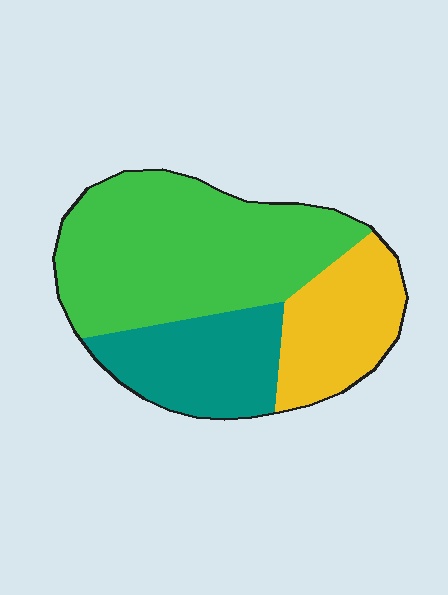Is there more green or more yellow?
Green.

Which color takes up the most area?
Green, at roughly 55%.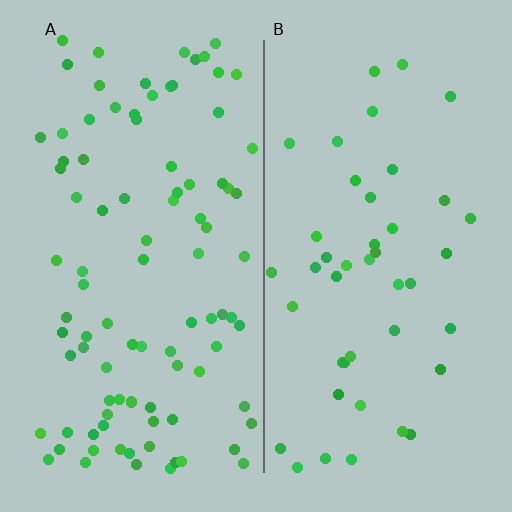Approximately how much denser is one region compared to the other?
Approximately 2.1× — region A over region B.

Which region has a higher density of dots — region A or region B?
A (the left).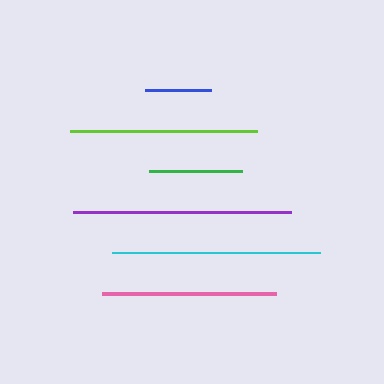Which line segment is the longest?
The purple line is the longest at approximately 218 pixels.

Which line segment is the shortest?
The blue line is the shortest at approximately 66 pixels.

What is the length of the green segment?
The green segment is approximately 93 pixels long.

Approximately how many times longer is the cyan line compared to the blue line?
The cyan line is approximately 3.2 times the length of the blue line.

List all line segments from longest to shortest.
From longest to shortest: purple, cyan, lime, pink, green, blue.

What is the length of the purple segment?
The purple segment is approximately 218 pixels long.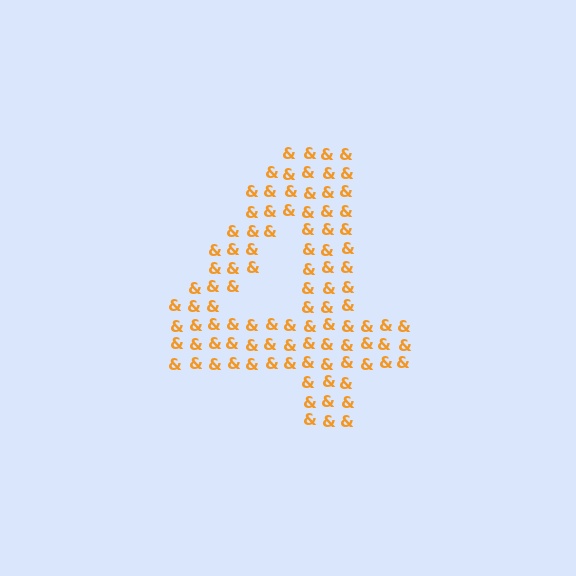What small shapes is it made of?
It is made of small ampersands.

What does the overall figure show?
The overall figure shows the digit 4.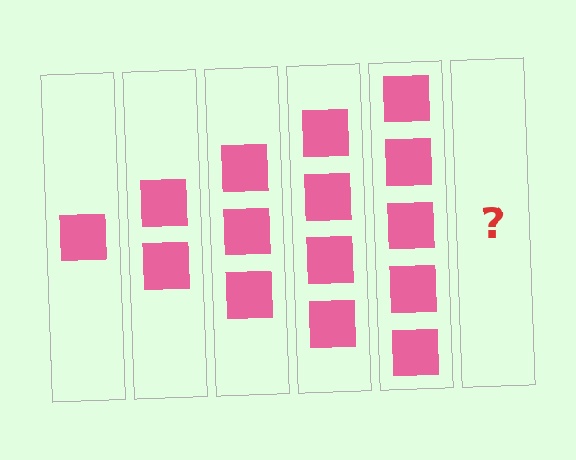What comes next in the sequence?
The next element should be 6 squares.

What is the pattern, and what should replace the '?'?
The pattern is that each step adds one more square. The '?' should be 6 squares.